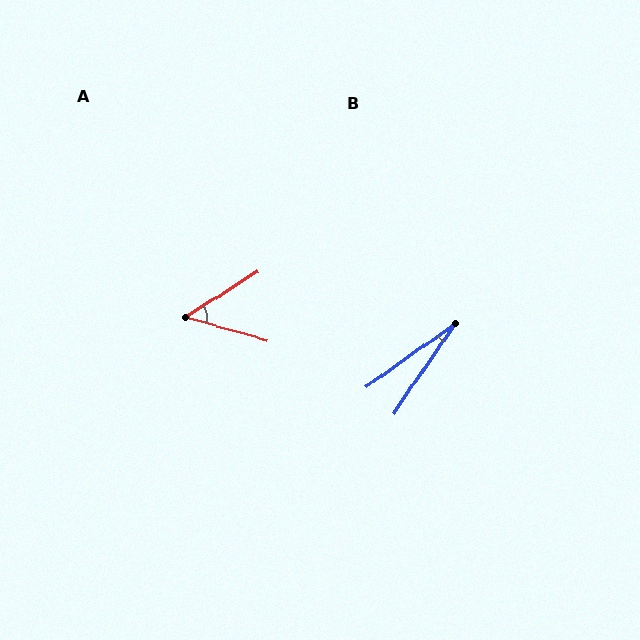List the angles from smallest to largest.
B (20°), A (48°).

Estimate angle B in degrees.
Approximately 20 degrees.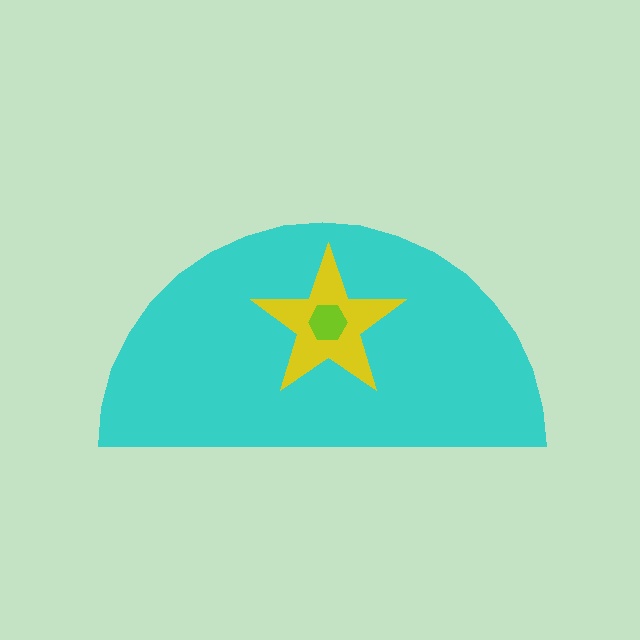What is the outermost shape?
The cyan semicircle.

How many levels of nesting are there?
3.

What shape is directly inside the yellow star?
The lime hexagon.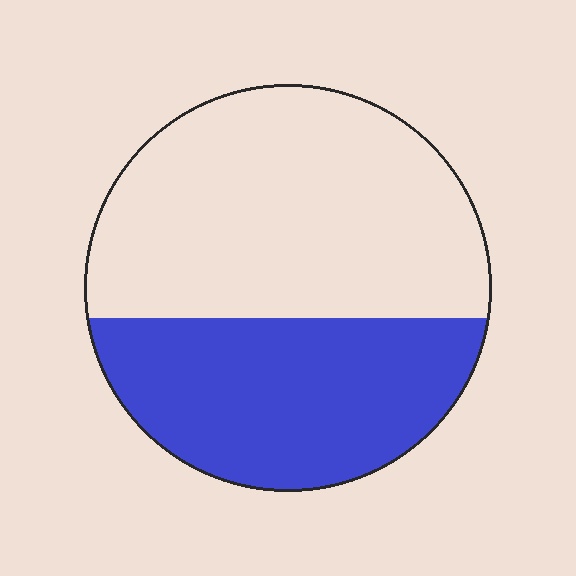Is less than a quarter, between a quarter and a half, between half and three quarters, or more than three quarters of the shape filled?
Between a quarter and a half.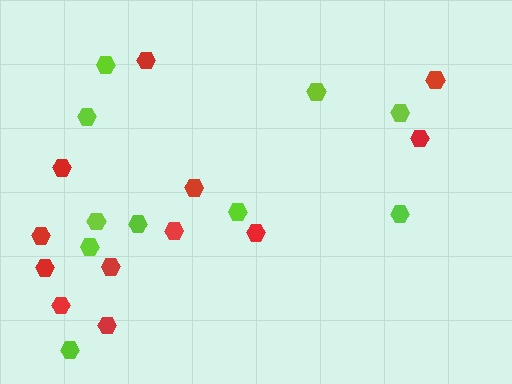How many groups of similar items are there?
There are 2 groups: one group of lime hexagons (10) and one group of red hexagons (12).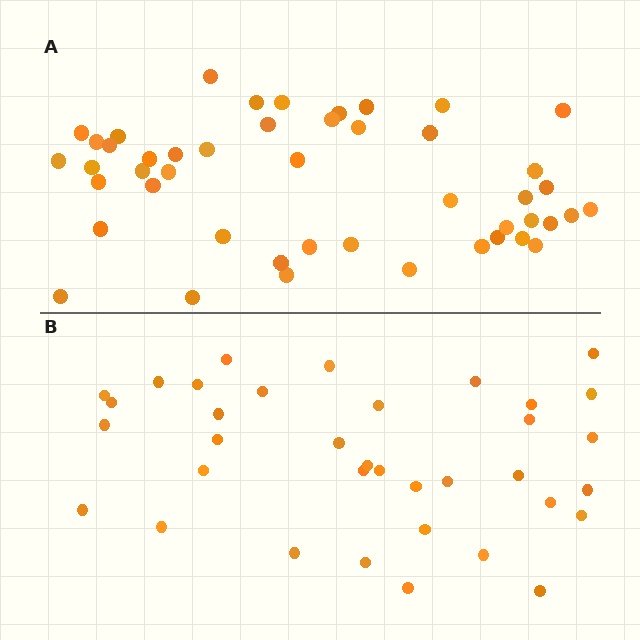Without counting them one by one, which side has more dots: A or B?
Region A (the top region) has more dots.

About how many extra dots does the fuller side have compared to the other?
Region A has roughly 12 or so more dots than region B.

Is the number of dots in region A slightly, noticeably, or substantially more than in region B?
Region A has noticeably more, but not dramatically so. The ratio is roughly 1.3 to 1.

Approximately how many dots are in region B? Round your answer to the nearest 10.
About 40 dots. (The exact count is 36, which rounds to 40.)